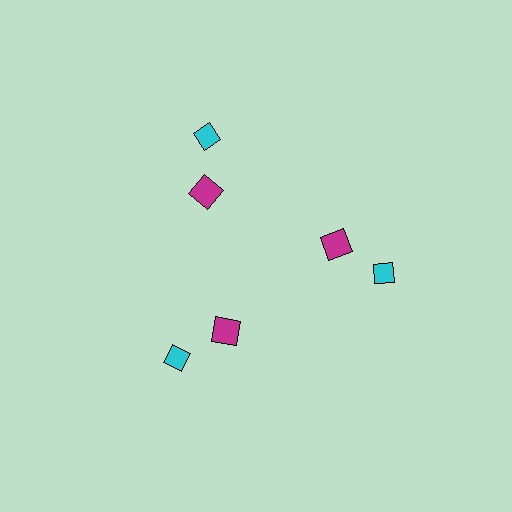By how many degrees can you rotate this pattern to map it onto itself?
The pattern maps onto itself every 120 degrees of rotation.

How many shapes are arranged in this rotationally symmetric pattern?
There are 6 shapes, arranged in 3 groups of 2.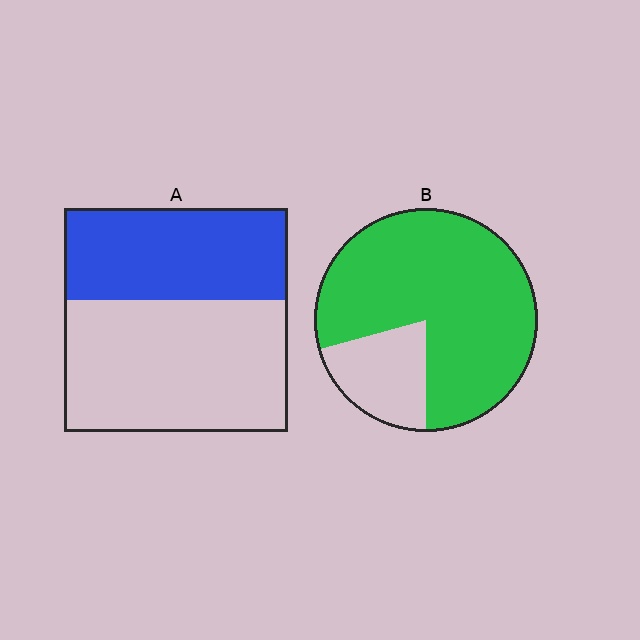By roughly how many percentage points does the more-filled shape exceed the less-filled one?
By roughly 40 percentage points (B over A).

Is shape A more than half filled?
No.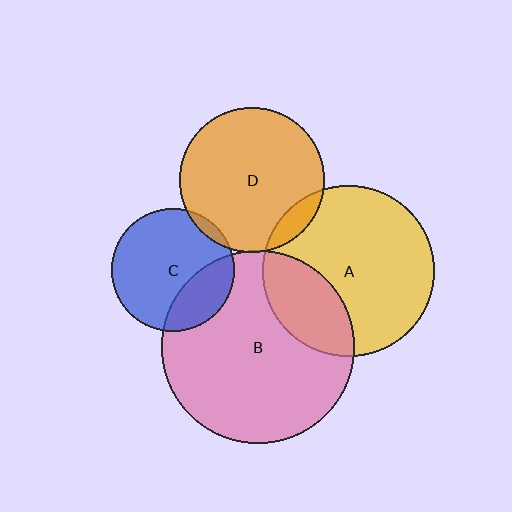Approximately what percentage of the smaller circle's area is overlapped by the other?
Approximately 5%.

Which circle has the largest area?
Circle B (pink).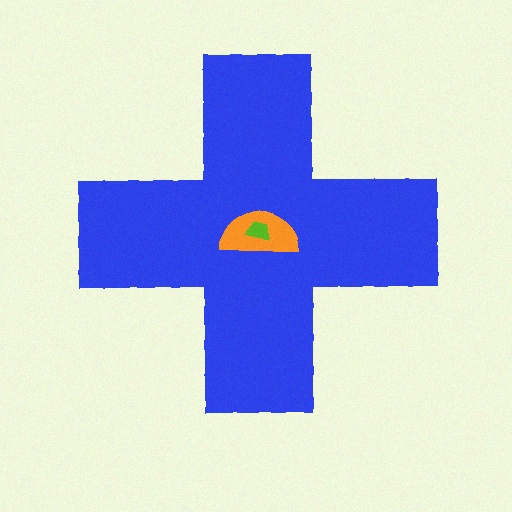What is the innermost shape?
The lime trapezoid.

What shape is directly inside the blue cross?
The orange semicircle.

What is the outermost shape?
The blue cross.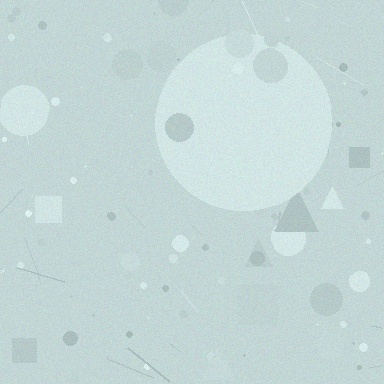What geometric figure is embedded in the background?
A circle is embedded in the background.